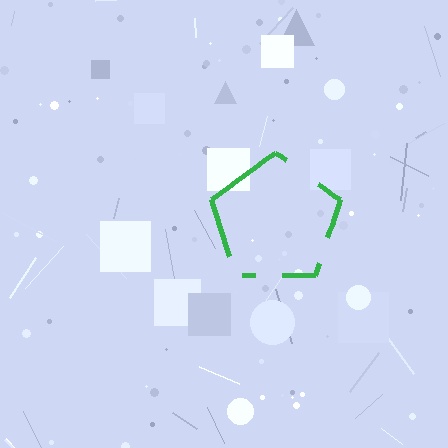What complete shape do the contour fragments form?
The contour fragments form a pentagon.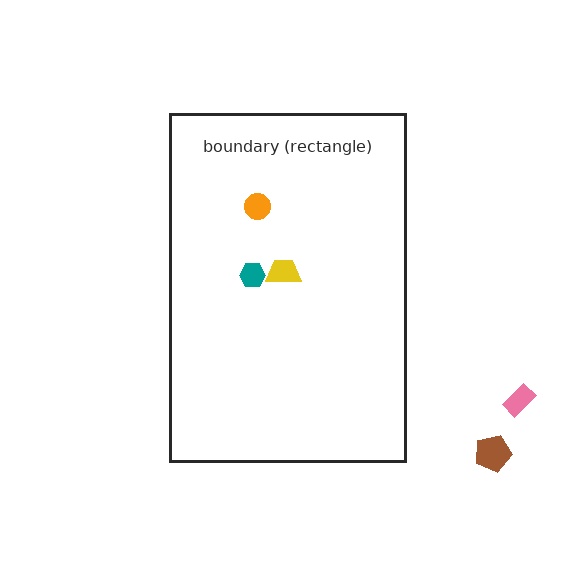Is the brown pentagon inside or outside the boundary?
Outside.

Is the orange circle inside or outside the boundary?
Inside.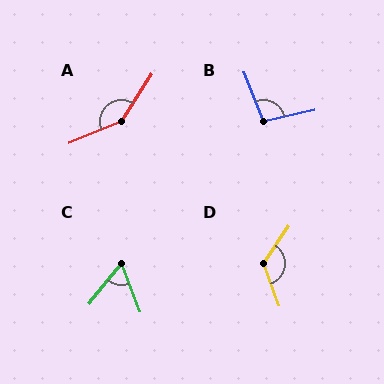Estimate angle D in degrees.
Approximately 125 degrees.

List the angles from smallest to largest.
C (60°), B (99°), D (125°), A (144°).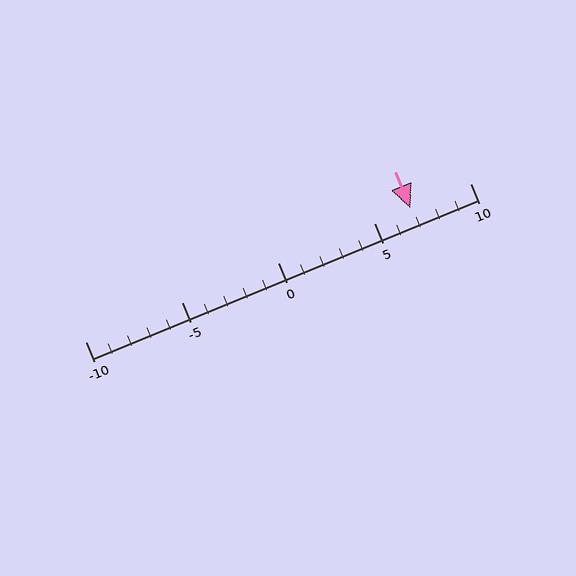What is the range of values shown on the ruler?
The ruler shows values from -10 to 10.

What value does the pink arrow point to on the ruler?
The pink arrow points to approximately 7.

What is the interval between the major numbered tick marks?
The major tick marks are spaced 5 units apart.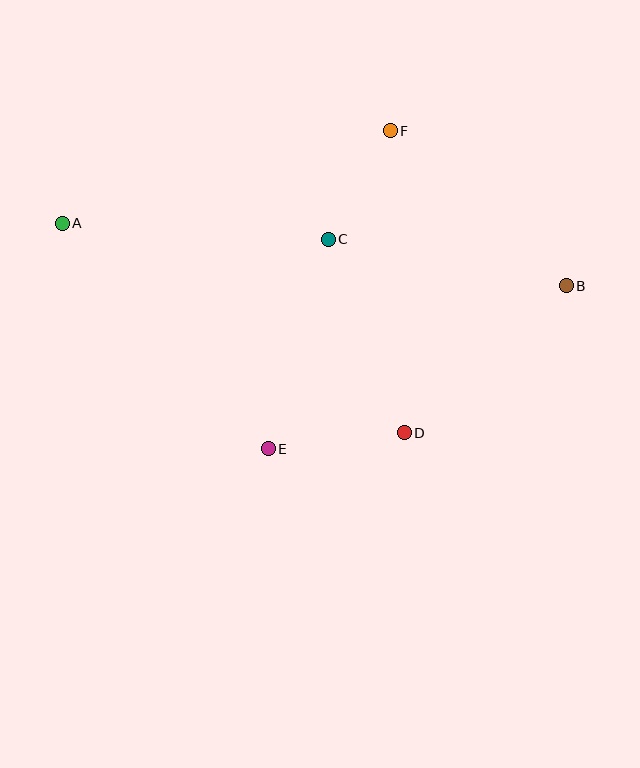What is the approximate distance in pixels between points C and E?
The distance between C and E is approximately 218 pixels.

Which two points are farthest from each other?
Points A and B are farthest from each other.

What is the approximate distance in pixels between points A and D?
The distance between A and D is approximately 401 pixels.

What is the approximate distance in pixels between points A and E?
The distance between A and E is approximately 305 pixels.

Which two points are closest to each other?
Points C and F are closest to each other.